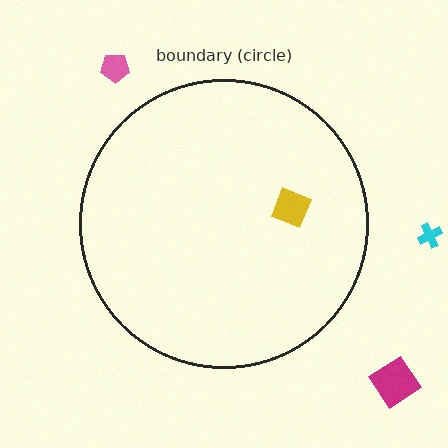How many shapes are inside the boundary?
1 inside, 3 outside.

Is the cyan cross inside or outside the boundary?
Outside.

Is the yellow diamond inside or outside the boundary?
Inside.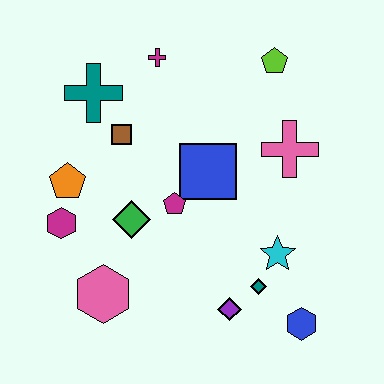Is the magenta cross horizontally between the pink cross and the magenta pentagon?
No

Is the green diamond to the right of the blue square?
No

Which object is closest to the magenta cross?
The teal cross is closest to the magenta cross.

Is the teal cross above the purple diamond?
Yes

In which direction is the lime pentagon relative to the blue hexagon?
The lime pentagon is above the blue hexagon.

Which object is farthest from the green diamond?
The lime pentagon is farthest from the green diamond.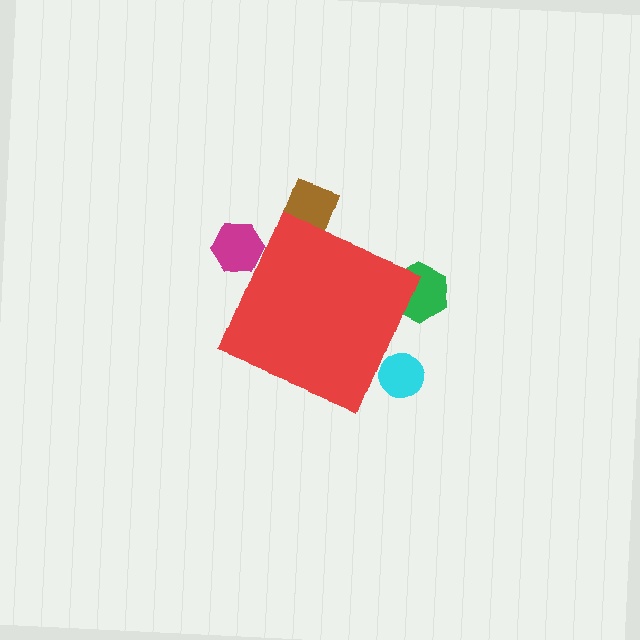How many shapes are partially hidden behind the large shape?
4 shapes are partially hidden.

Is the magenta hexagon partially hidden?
Yes, the magenta hexagon is partially hidden behind the red diamond.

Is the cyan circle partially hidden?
Yes, the cyan circle is partially hidden behind the red diamond.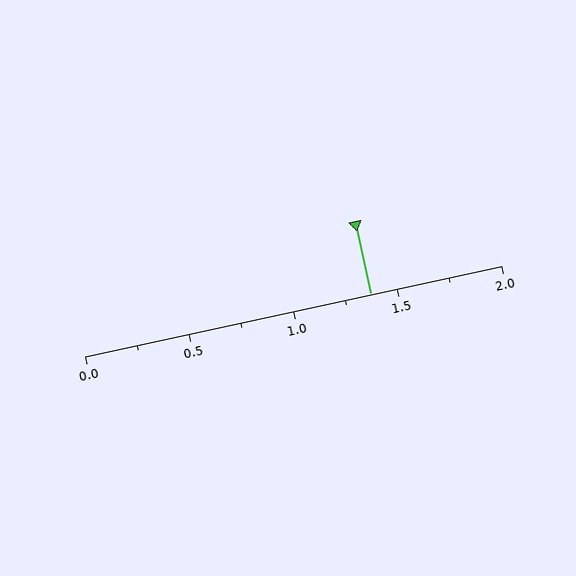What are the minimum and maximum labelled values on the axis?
The axis runs from 0.0 to 2.0.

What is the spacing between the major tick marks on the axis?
The major ticks are spaced 0.5 apart.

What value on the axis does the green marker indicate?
The marker indicates approximately 1.38.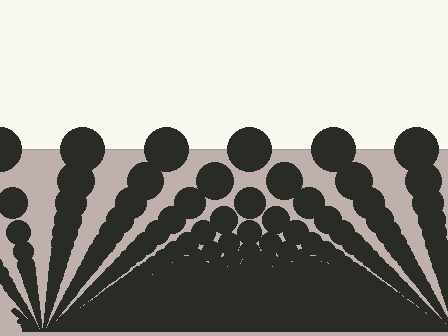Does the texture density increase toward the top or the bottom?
Density increases toward the bottom.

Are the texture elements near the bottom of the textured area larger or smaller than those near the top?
Smaller. The gradient is inverted — elements near the bottom are smaller and denser.